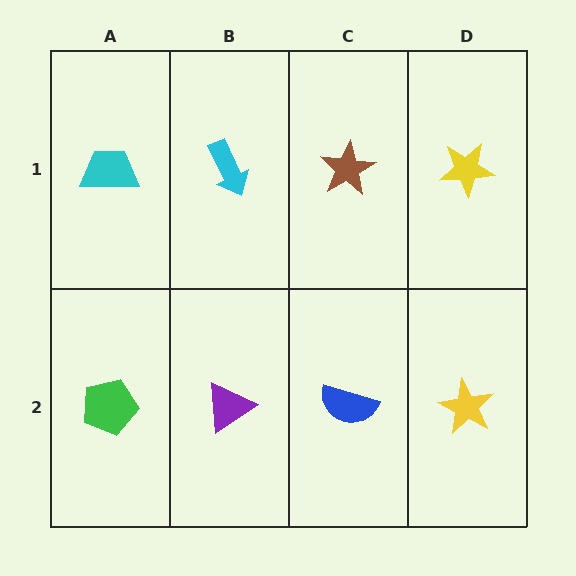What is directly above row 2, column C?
A brown star.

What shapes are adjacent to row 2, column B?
A cyan arrow (row 1, column B), a green pentagon (row 2, column A), a blue semicircle (row 2, column C).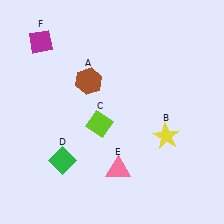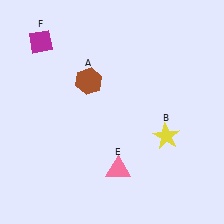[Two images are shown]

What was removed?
The lime diamond (C), the green diamond (D) were removed in Image 2.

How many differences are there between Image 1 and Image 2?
There are 2 differences between the two images.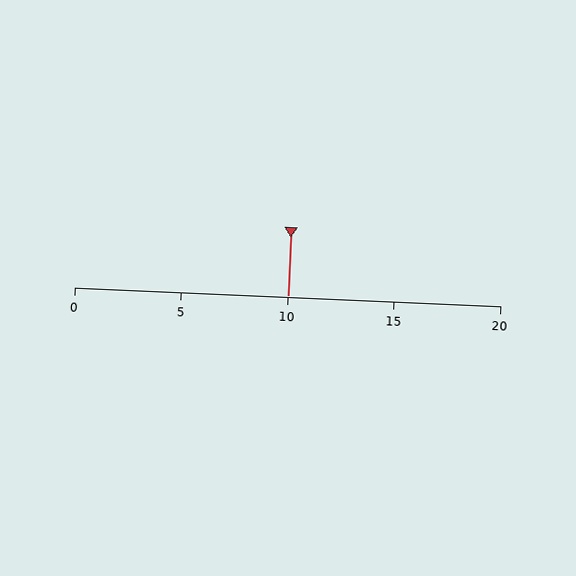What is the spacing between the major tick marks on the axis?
The major ticks are spaced 5 apart.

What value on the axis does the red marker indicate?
The marker indicates approximately 10.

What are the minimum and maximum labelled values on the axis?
The axis runs from 0 to 20.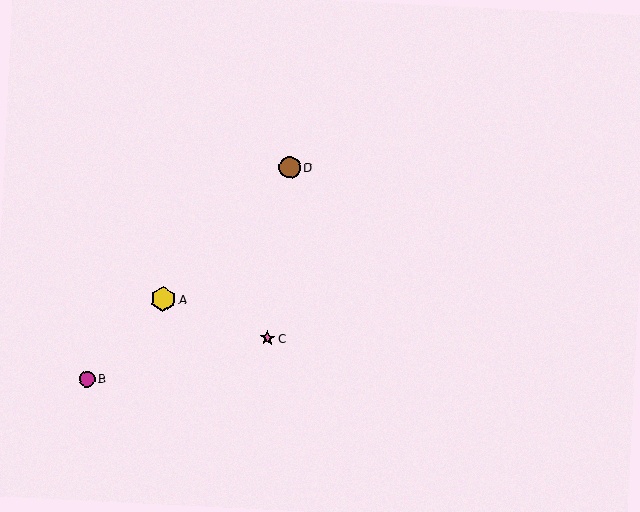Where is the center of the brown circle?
The center of the brown circle is at (290, 167).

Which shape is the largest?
The yellow hexagon (labeled A) is the largest.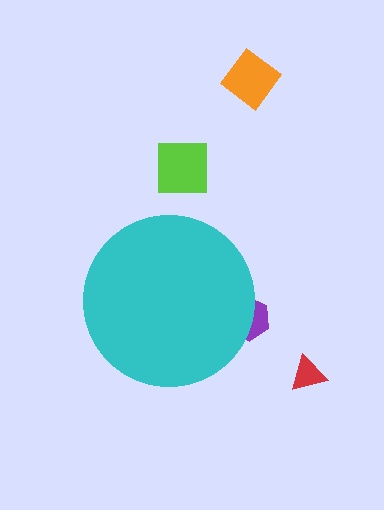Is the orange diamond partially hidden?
No, the orange diamond is fully visible.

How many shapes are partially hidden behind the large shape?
1 shape is partially hidden.